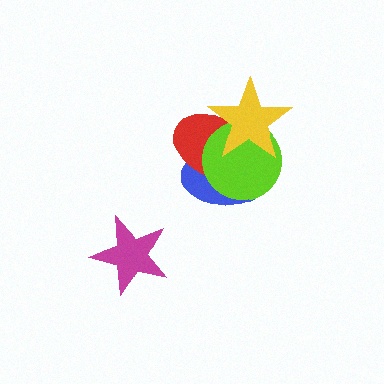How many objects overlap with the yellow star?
3 objects overlap with the yellow star.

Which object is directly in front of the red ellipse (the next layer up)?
The lime circle is directly in front of the red ellipse.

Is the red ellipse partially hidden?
Yes, it is partially covered by another shape.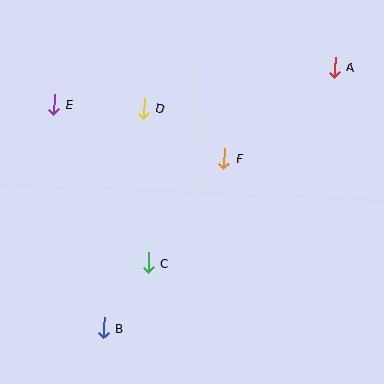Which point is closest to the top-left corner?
Point E is closest to the top-left corner.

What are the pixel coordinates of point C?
Point C is at (148, 263).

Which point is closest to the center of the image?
Point F at (224, 159) is closest to the center.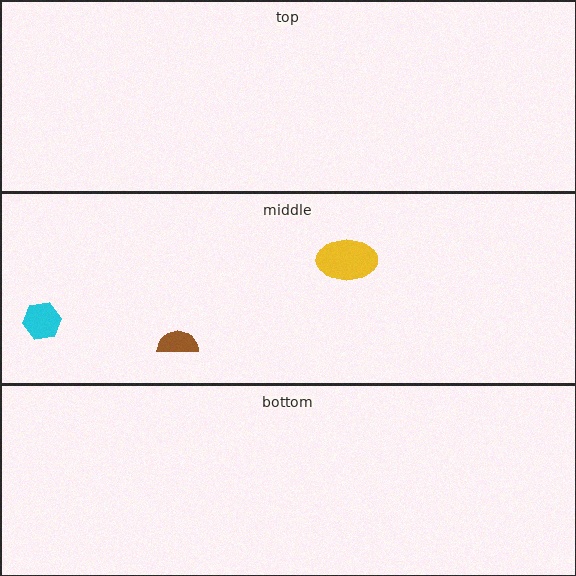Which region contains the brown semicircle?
The middle region.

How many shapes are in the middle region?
3.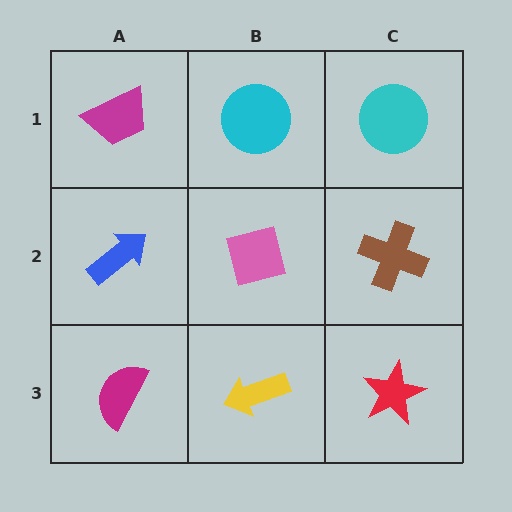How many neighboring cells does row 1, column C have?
2.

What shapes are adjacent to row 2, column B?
A cyan circle (row 1, column B), a yellow arrow (row 3, column B), a blue arrow (row 2, column A), a brown cross (row 2, column C).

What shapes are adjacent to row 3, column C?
A brown cross (row 2, column C), a yellow arrow (row 3, column B).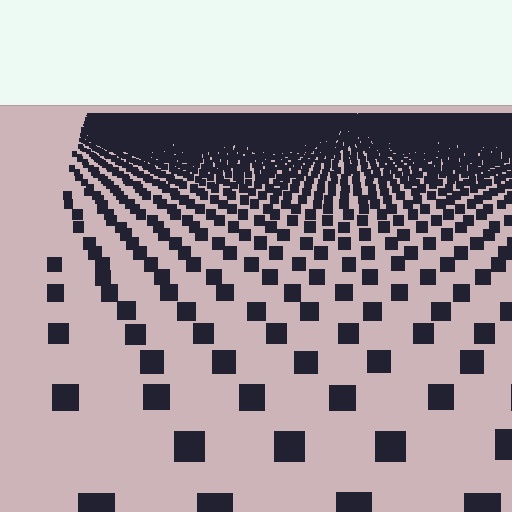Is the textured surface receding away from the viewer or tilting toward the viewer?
The surface is receding away from the viewer. Texture elements get smaller and denser toward the top.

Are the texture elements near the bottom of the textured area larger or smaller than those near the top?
Larger. Near the bottom, elements are closer to the viewer and appear at a bigger on-screen size.